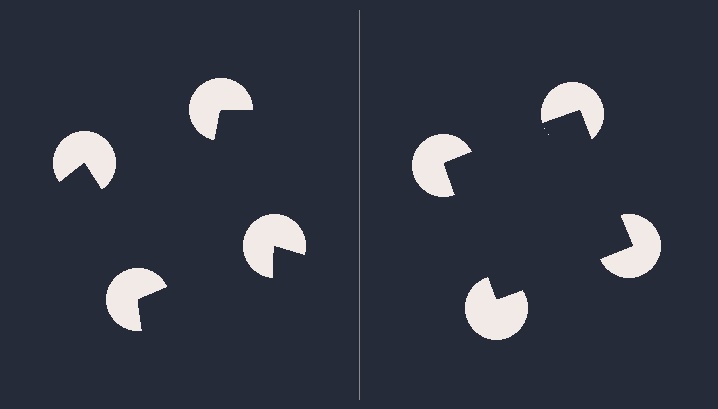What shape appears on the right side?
An illusory square.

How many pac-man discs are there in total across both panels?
8 — 4 on each side.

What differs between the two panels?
The pac-man discs are positioned identically on both sides; only the wedge orientations differ. On the right they align to a square; on the left they are misaligned.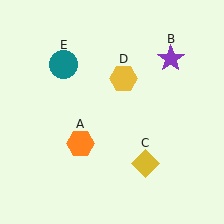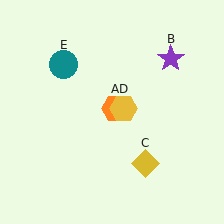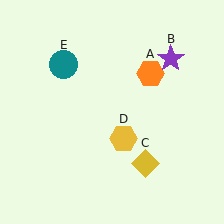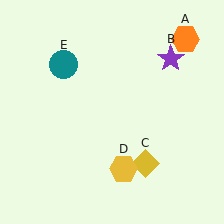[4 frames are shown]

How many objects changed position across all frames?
2 objects changed position: orange hexagon (object A), yellow hexagon (object D).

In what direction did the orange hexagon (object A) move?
The orange hexagon (object A) moved up and to the right.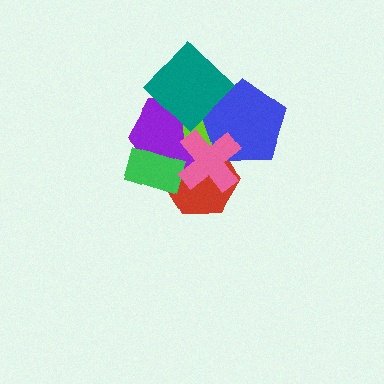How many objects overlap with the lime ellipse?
5 objects overlap with the lime ellipse.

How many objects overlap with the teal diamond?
3 objects overlap with the teal diamond.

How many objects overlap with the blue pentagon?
5 objects overlap with the blue pentagon.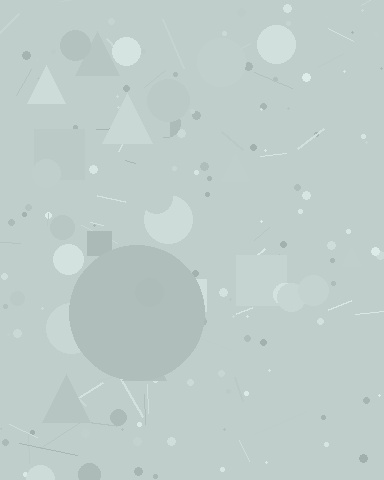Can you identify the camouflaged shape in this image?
The camouflaged shape is a circle.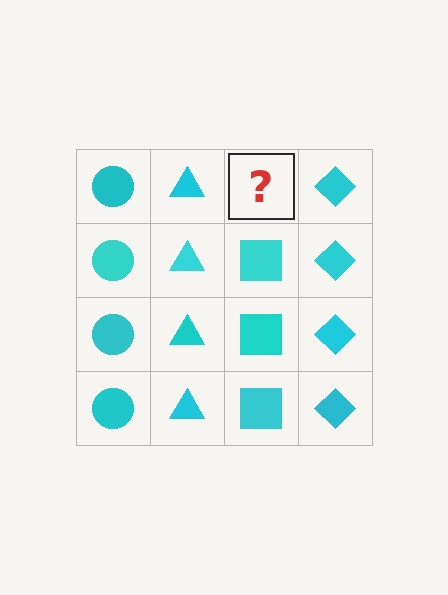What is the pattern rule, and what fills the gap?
The rule is that each column has a consistent shape. The gap should be filled with a cyan square.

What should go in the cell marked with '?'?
The missing cell should contain a cyan square.